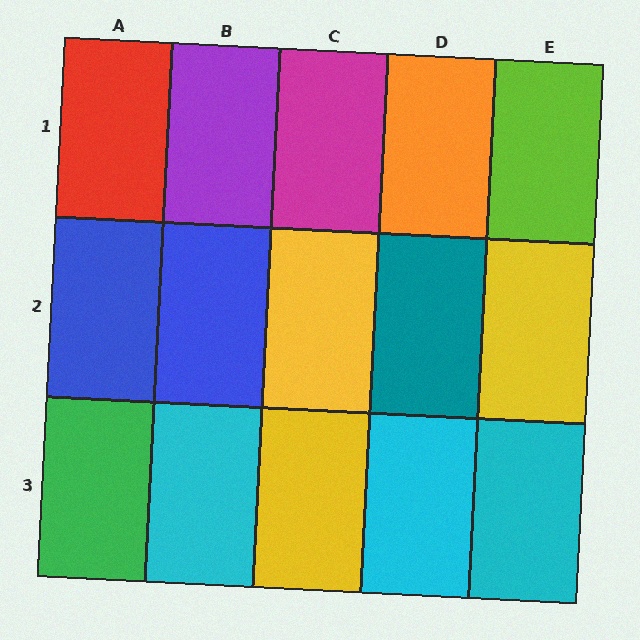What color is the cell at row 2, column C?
Yellow.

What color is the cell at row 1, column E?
Lime.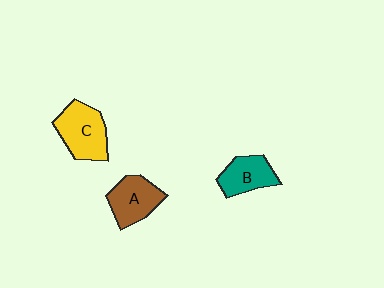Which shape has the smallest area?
Shape B (teal).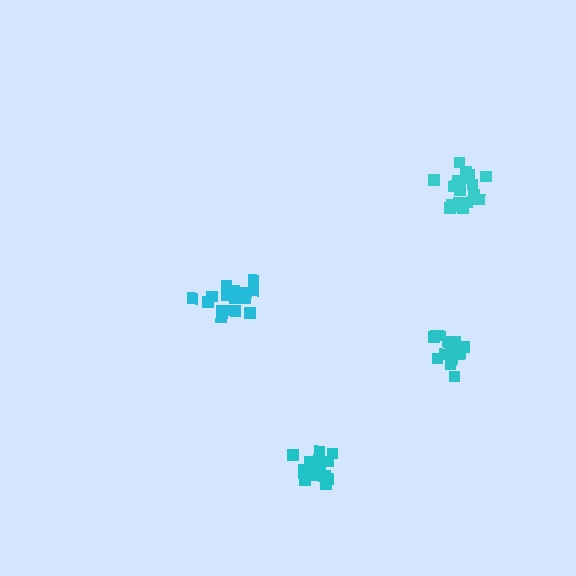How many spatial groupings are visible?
There are 4 spatial groupings.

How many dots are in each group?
Group 1: 16 dots, Group 2: 19 dots, Group 3: 18 dots, Group 4: 18 dots (71 total).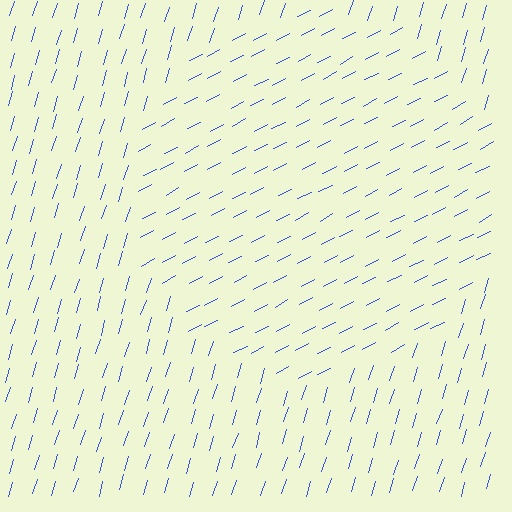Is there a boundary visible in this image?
Yes, there is a texture boundary formed by a change in line orientation.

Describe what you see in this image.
The image is filled with small blue line segments. A circle region in the image has lines oriented differently from the surrounding lines, creating a visible texture boundary.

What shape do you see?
I see a circle.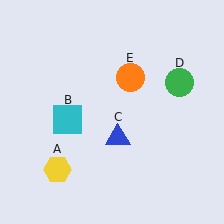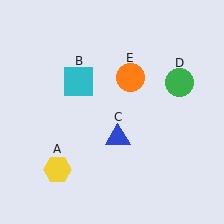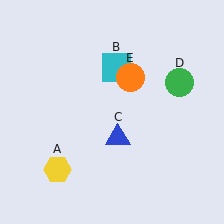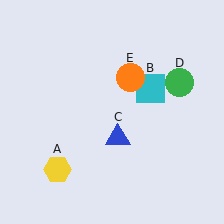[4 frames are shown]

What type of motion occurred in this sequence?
The cyan square (object B) rotated clockwise around the center of the scene.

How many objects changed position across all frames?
1 object changed position: cyan square (object B).